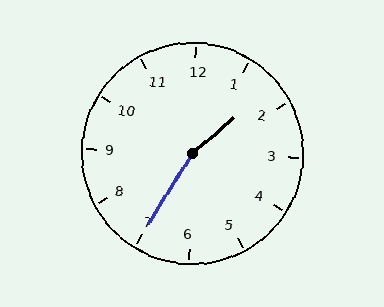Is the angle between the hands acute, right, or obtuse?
It is obtuse.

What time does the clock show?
1:35.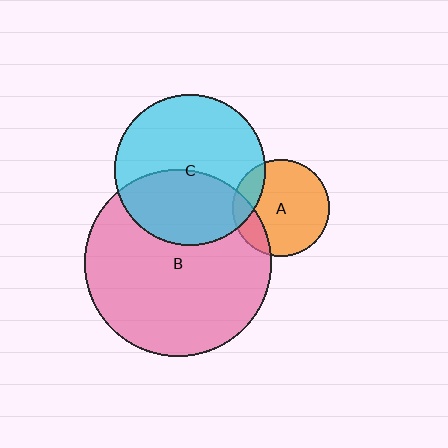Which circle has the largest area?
Circle B (pink).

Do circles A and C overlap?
Yes.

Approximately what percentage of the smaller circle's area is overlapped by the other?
Approximately 15%.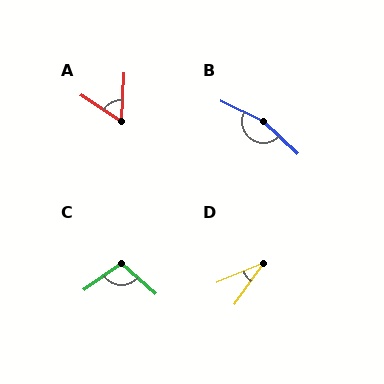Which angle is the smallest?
D, at approximately 32 degrees.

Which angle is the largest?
B, at approximately 162 degrees.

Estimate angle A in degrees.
Approximately 59 degrees.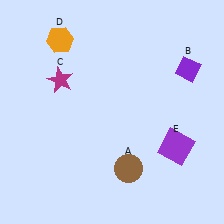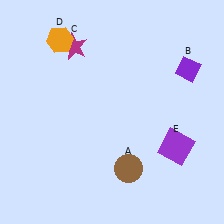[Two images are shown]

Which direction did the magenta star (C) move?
The magenta star (C) moved up.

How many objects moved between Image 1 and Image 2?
1 object moved between the two images.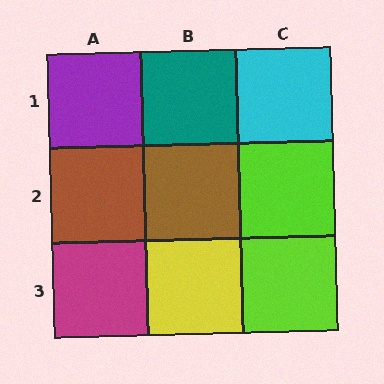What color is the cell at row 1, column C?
Cyan.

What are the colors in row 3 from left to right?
Magenta, yellow, lime.